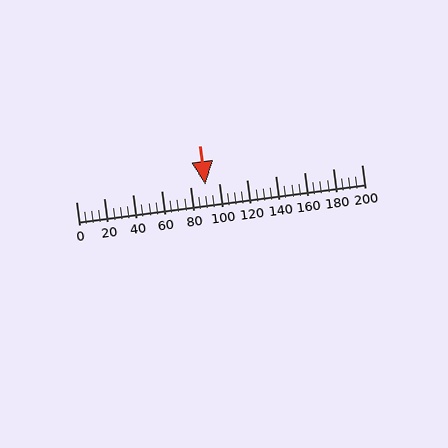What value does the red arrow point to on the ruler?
The red arrow points to approximately 90.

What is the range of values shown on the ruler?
The ruler shows values from 0 to 200.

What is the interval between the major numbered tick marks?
The major tick marks are spaced 20 units apart.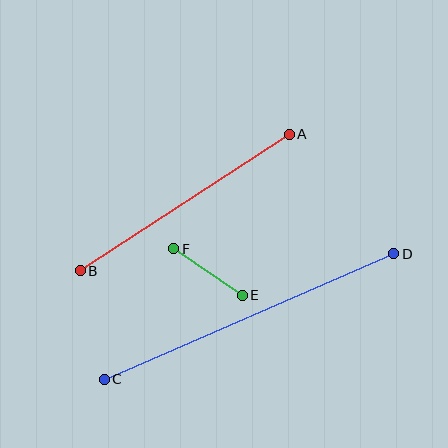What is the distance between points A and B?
The distance is approximately 249 pixels.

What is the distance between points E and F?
The distance is approximately 83 pixels.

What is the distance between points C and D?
The distance is approximately 315 pixels.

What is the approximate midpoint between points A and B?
The midpoint is at approximately (185, 202) pixels.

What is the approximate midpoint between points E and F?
The midpoint is at approximately (208, 272) pixels.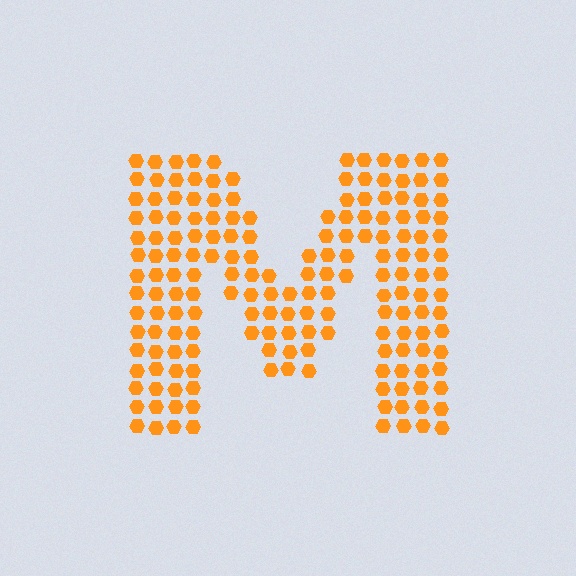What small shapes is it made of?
It is made of small hexagons.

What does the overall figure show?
The overall figure shows the letter M.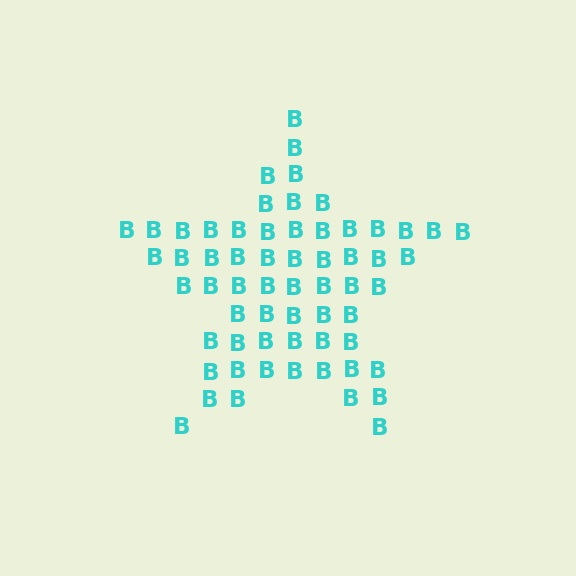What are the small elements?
The small elements are letter B's.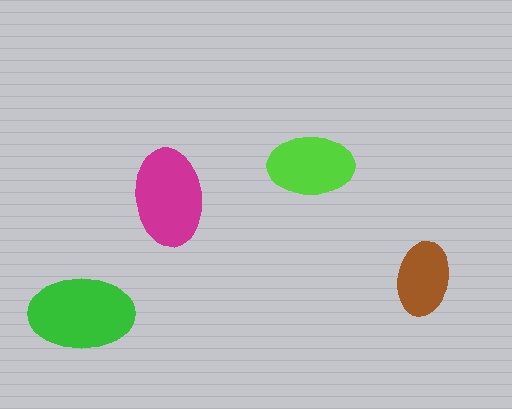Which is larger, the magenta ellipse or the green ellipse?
The green one.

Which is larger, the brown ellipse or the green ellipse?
The green one.